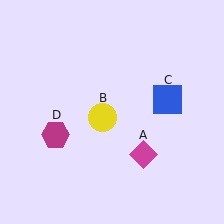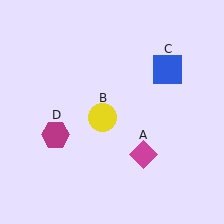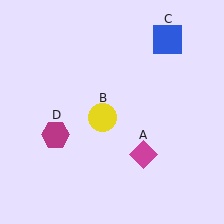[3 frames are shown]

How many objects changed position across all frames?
1 object changed position: blue square (object C).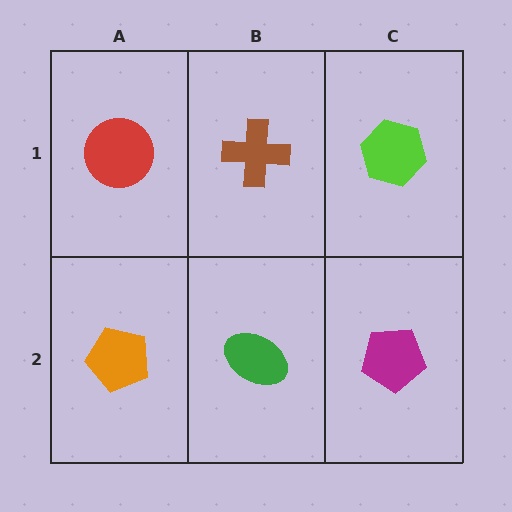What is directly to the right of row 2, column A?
A green ellipse.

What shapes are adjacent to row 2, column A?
A red circle (row 1, column A), a green ellipse (row 2, column B).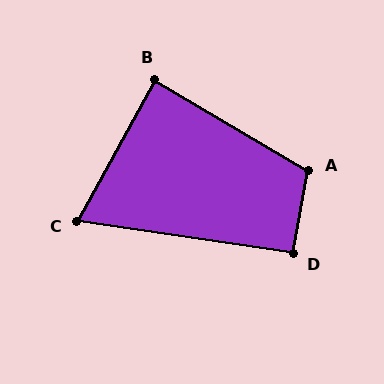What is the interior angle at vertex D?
Approximately 92 degrees (approximately right).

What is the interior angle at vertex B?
Approximately 88 degrees (approximately right).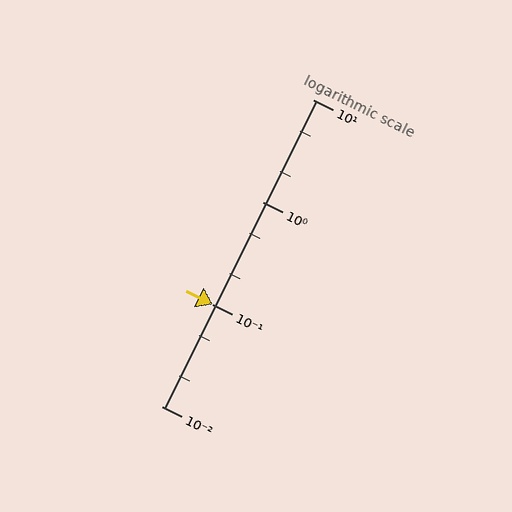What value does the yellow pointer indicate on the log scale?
The pointer indicates approximately 0.1.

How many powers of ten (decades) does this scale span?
The scale spans 3 decades, from 0.01 to 10.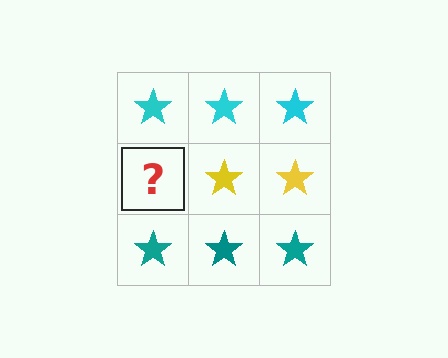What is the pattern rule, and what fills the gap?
The rule is that each row has a consistent color. The gap should be filled with a yellow star.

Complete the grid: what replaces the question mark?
The question mark should be replaced with a yellow star.